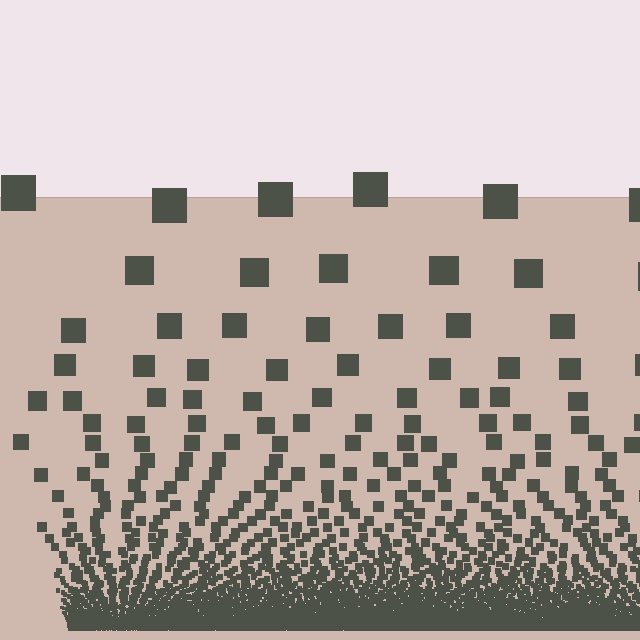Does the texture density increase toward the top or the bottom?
Density increases toward the bottom.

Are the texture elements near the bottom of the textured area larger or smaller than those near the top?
Smaller. The gradient is inverted — elements near the bottom are smaller and denser.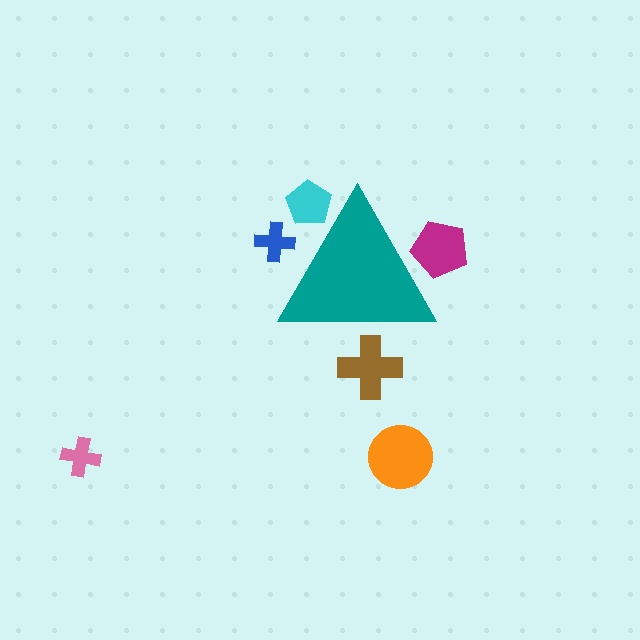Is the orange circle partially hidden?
No, the orange circle is fully visible.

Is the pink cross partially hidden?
No, the pink cross is fully visible.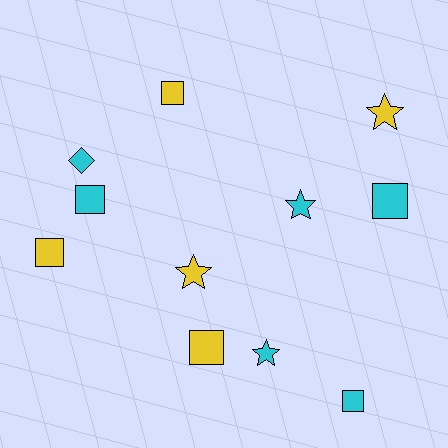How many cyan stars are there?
There are 2 cyan stars.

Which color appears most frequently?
Cyan, with 6 objects.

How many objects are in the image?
There are 11 objects.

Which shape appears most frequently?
Square, with 6 objects.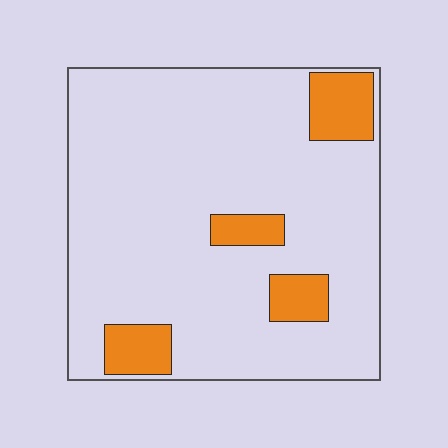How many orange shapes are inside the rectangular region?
4.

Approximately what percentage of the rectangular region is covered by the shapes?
Approximately 15%.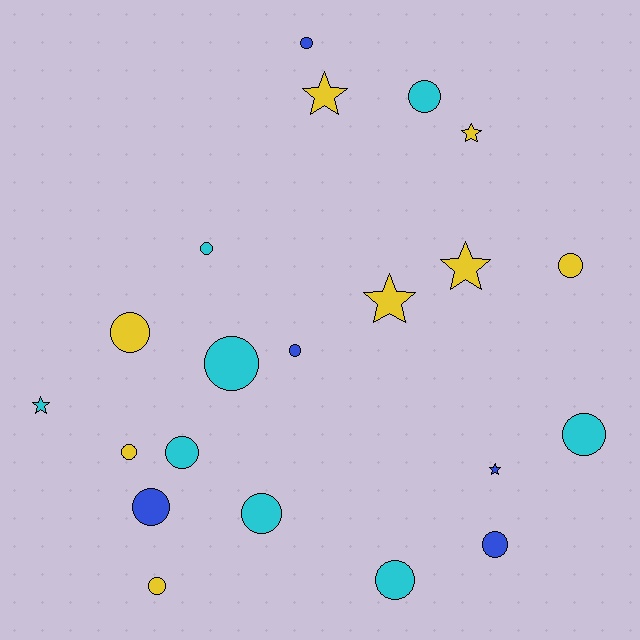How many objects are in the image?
There are 21 objects.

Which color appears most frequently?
Cyan, with 8 objects.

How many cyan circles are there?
There are 7 cyan circles.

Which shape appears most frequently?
Circle, with 15 objects.